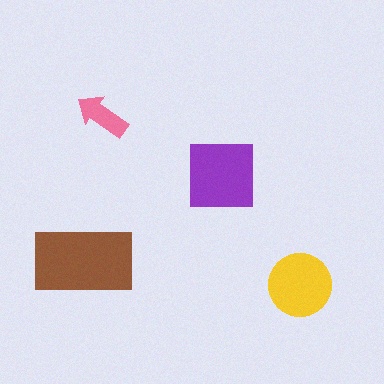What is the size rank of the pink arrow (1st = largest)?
4th.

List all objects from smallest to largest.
The pink arrow, the yellow circle, the purple square, the brown rectangle.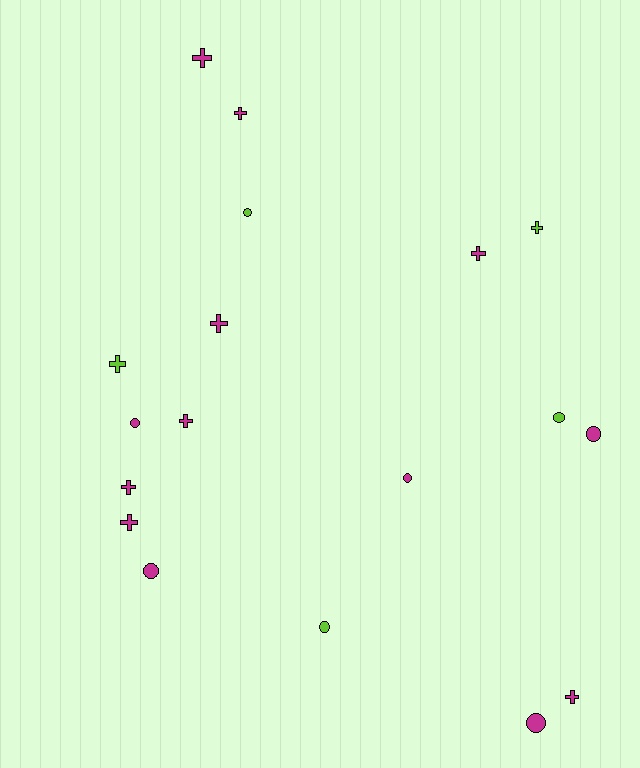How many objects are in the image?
There are 18 objects.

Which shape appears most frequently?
Cross, with 10 objects.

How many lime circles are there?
There are 3 lime circles.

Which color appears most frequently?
Magenta, with 13 objects.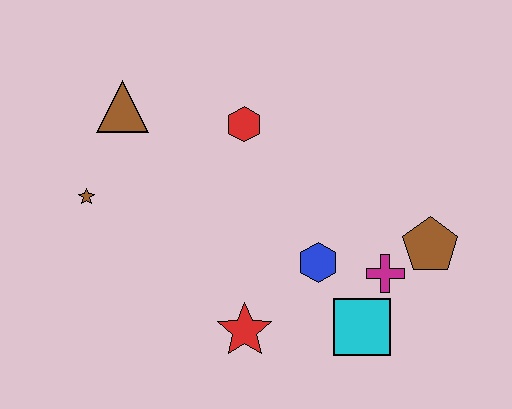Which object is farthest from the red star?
The brown triangle is farthest from the red star.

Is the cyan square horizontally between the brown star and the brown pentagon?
Yes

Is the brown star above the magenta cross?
Yes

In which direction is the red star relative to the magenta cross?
The red star is to the left of the magenta cross.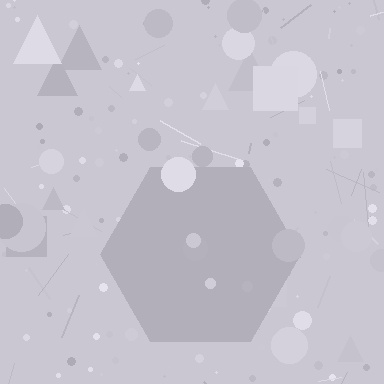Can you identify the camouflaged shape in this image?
The camouflaged shape is a hexagon.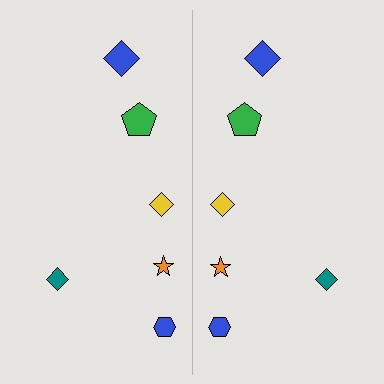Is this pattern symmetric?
Yes, this pattern has bilateral (reflection) symmetry.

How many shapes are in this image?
There are 12 shapes in this image.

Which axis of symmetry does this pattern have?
The pattern has a vertical axis of symmetry running through the center of the image.